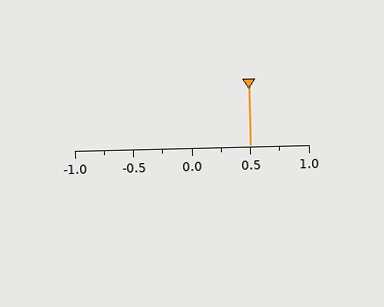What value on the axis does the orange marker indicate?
The marker indicates approximately 0.5.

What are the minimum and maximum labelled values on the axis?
The axis runs from -1.0 to 1.0.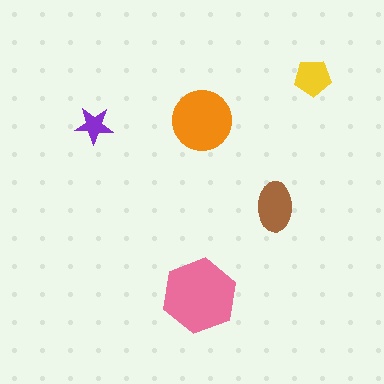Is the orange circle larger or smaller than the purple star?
Larger.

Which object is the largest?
The pink hexagon.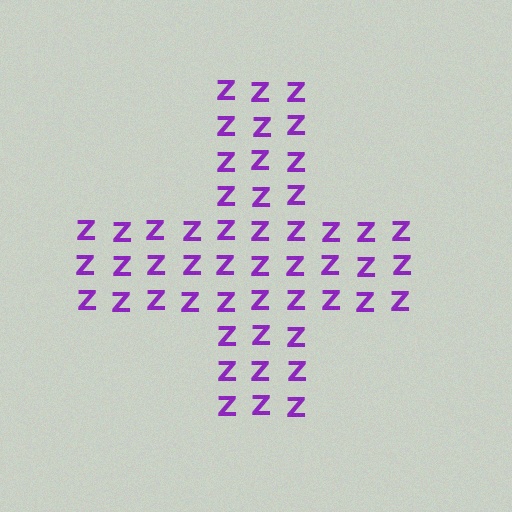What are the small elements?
The small elements are letter Z's.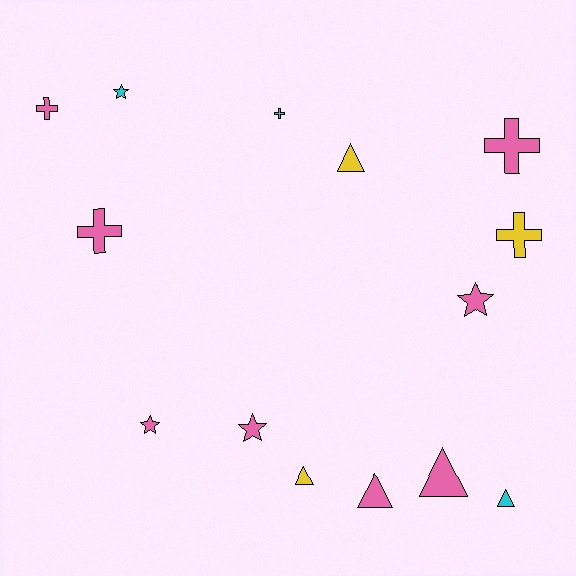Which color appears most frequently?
Pink, with 8 objects.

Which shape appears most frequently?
Triangle, with 5 objects.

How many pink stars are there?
There are 3 pink stars.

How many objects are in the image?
There are 14 objects.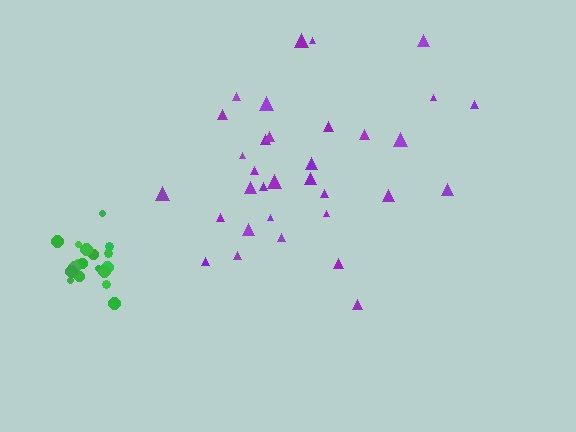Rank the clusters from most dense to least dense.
green, purple.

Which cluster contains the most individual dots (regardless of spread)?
Purple (34).